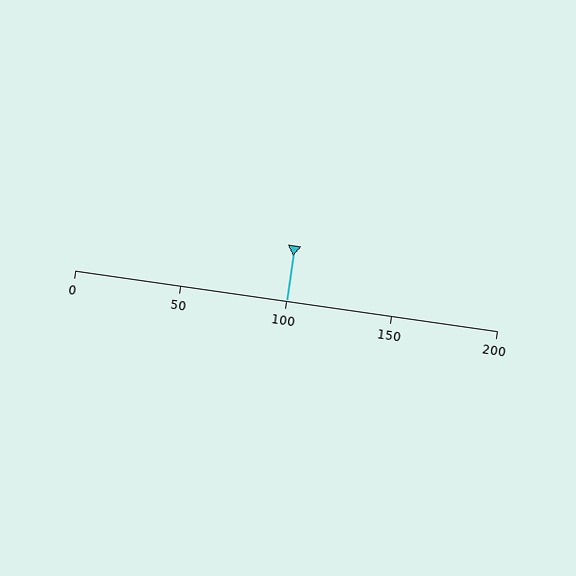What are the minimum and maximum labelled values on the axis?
The axis runs from 0 to 200.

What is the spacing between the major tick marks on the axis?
The major ticks are spaced 50 apart.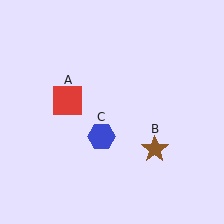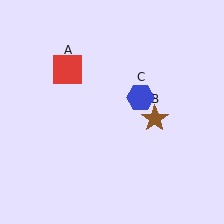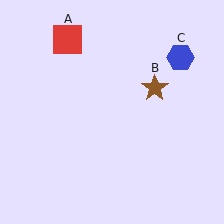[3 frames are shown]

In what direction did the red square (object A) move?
The red square (object A) moved up.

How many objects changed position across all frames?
3 objects changed position: red square (object A), brown star (object B), blue hexagon (object C).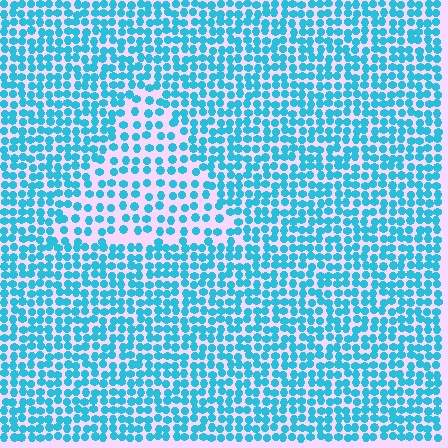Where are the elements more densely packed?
The elements are more densely packed outside the triangle boundary.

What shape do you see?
I see a triangle.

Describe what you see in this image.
The image contains small cyan elements arranged at two different densities. A triangle-shaped region is visible where the elements are less densely packed than the surrounding area.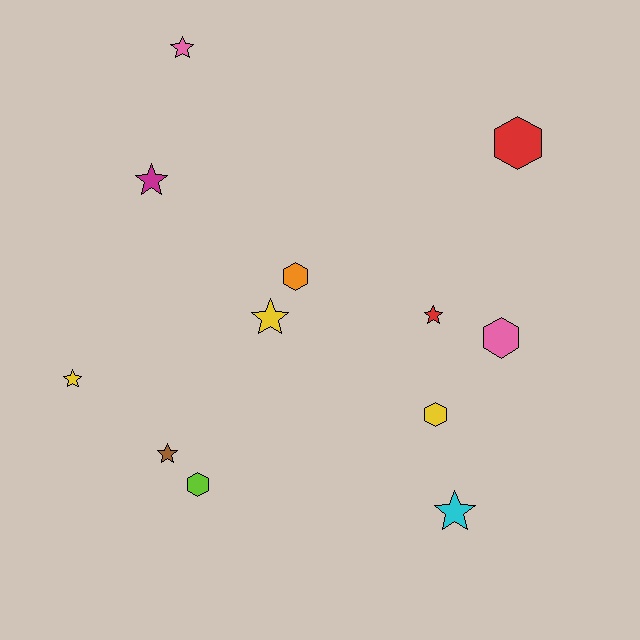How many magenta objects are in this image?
There is 1 magenta object.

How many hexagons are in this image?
There are 5 hexagons.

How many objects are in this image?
There are 12 objects.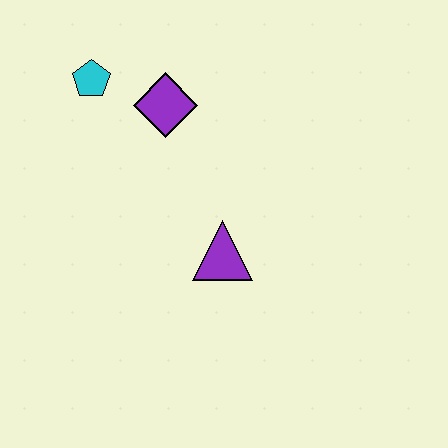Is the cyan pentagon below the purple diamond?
No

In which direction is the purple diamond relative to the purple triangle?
The purple diamond is above the purple triangle.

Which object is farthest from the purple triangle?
The cyan pentagon is farthest from the purple triangle.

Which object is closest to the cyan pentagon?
The purple diamond is closest to the cyan pentagon.